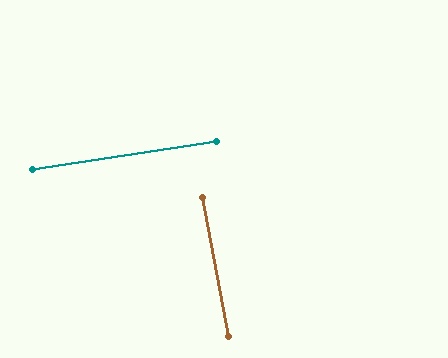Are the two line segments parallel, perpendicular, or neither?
Perpendicular — they meet at approximately 88°.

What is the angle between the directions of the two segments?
Approximately 88 degrees.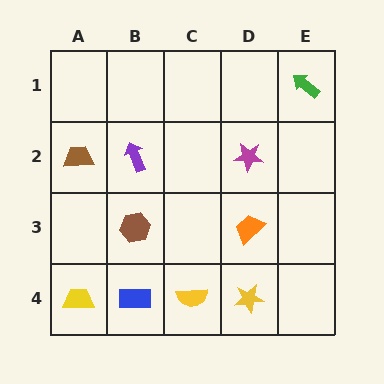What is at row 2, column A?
A brown trapezoid.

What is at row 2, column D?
A magenta star.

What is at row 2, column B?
A purple arrow.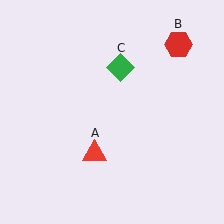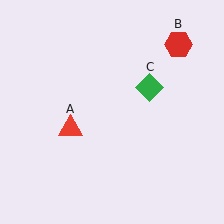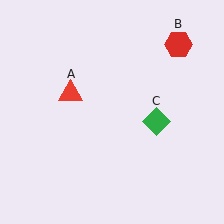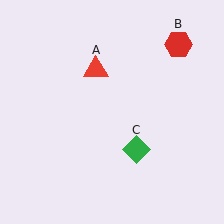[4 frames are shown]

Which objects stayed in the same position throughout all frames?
Red hexagon (object B) remained stationary.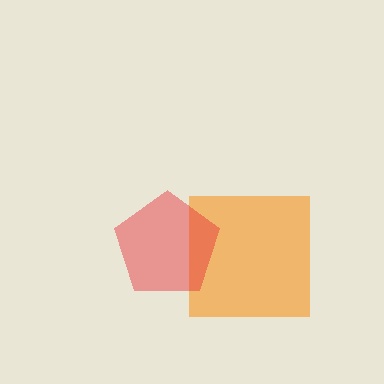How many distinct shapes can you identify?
There are 2 distinct shapes: an orange square, a red pentagon.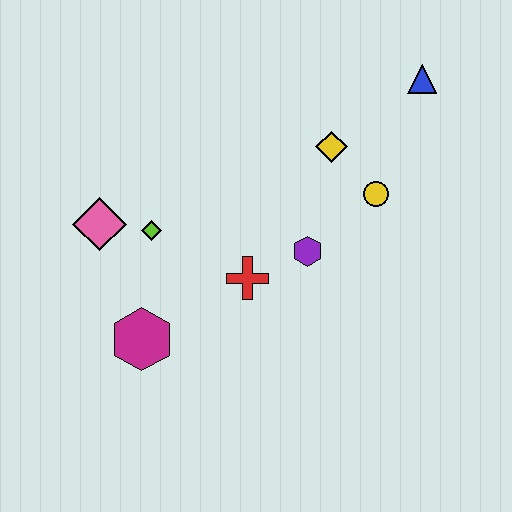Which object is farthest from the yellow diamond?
The magenta hexagon is farthest from the yellow diamond.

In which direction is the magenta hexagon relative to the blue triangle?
The magenta hexagon is to the left of the blue triangle.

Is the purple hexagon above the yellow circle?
No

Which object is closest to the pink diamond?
The lime diamond is closest to the pink diamond.